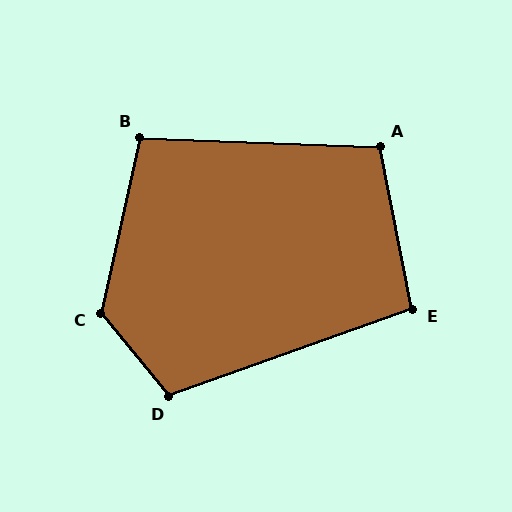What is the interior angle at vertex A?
Approximately 103 degrees (obtuse).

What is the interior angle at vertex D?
Approximately 110 degrees (obtuse).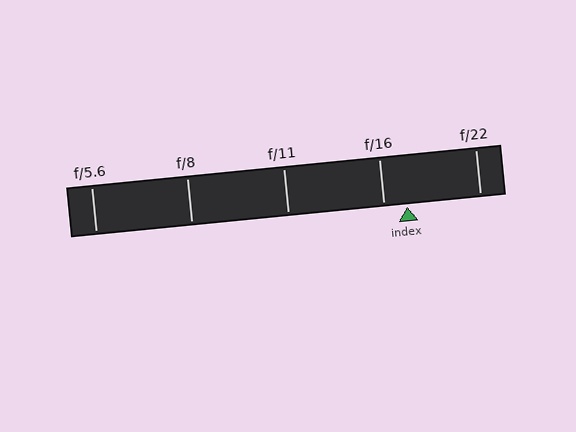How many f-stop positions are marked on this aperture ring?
There are 5 f-stop positions marked.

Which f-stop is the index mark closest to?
The index mark is closest to f/16.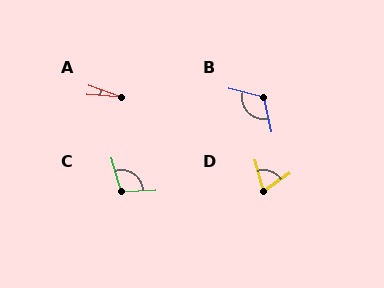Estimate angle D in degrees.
Approximately 71 degrees.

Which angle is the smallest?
A, at approximately 15 degrees.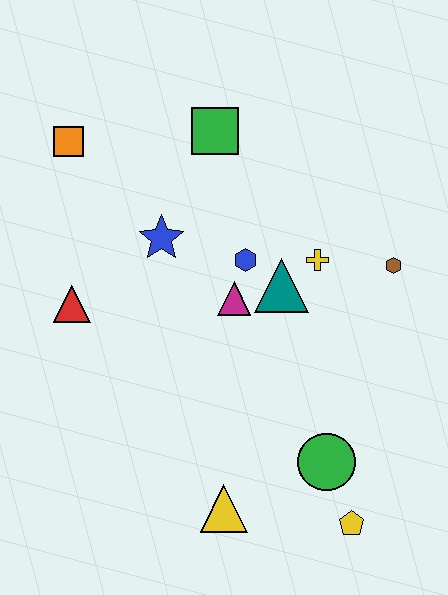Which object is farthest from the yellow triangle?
The orange square is farthest from the yellow triangle.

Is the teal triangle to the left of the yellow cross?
Yes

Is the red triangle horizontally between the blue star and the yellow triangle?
No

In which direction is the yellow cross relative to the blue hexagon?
The yellow cross is to the right of the blue hexagon.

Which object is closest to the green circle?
The yellow pentagon is closest to the green circle.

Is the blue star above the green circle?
Yes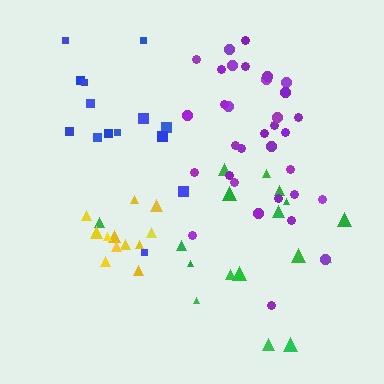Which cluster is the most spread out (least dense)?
Green.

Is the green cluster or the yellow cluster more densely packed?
Yellow.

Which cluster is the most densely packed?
Yellow.